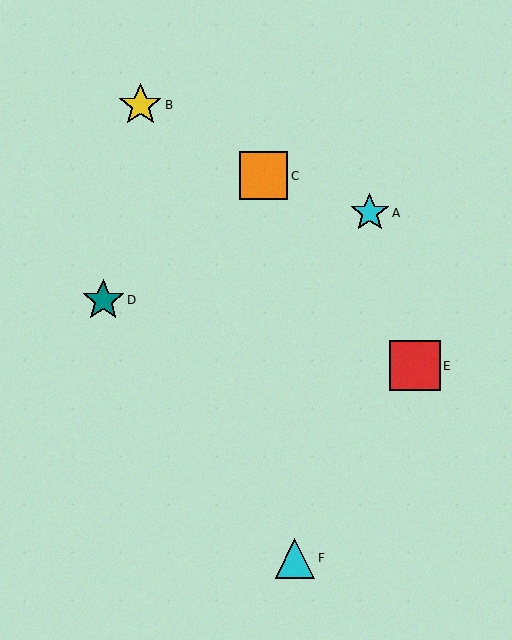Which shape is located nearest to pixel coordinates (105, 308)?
The teal star (labeled D) at (103, 300) is nearest to that location.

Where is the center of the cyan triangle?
The center of the cyan triangle is at (295, 558).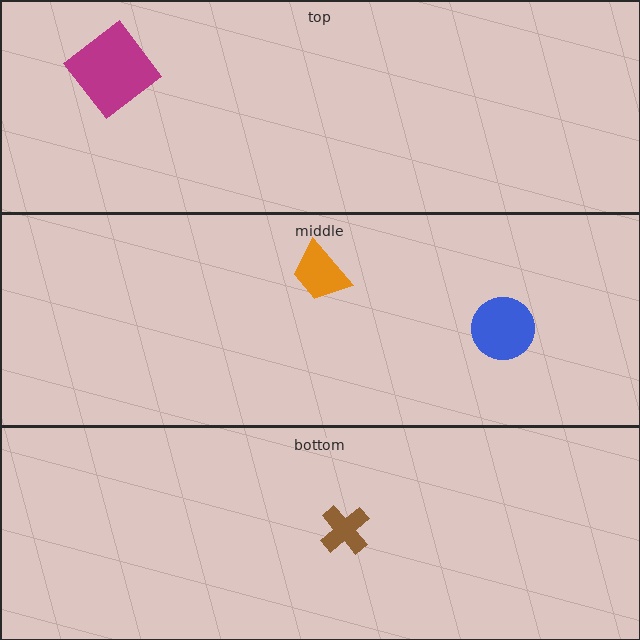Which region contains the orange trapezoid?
The middle region.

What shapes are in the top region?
The magenta diamond.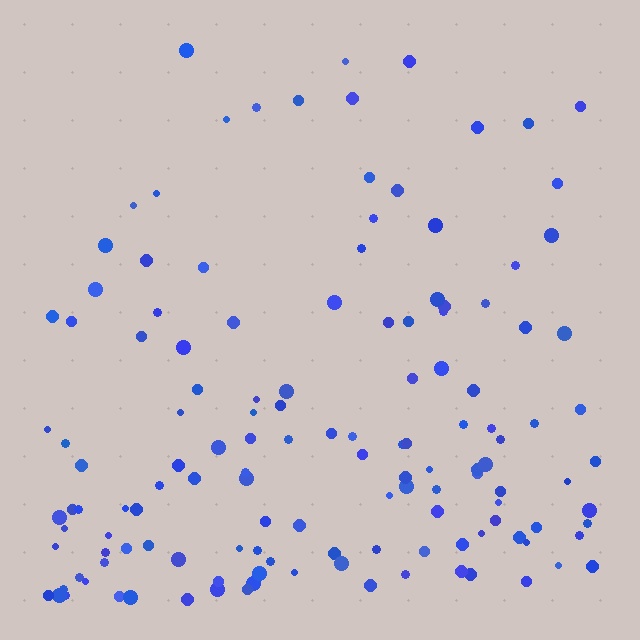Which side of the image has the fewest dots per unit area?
The top.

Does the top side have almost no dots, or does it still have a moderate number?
Still a moderate number, just noticeably fewer than the bottom.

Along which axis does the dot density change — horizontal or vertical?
Vertical.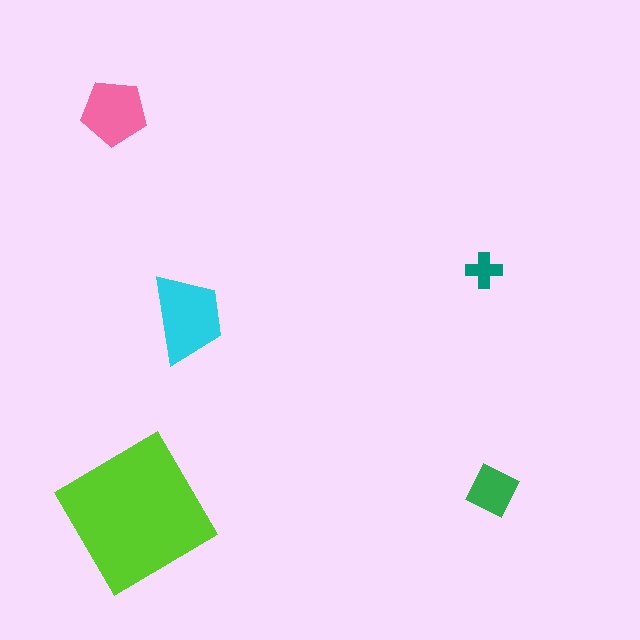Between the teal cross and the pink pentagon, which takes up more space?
The pink pentagon.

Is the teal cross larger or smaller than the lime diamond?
Smaller.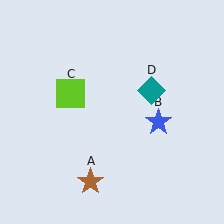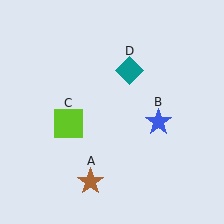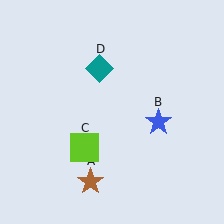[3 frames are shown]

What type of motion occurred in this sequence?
The lime square (object C), teal diamond (object D) rotated counterclockwise around the center of the scene.